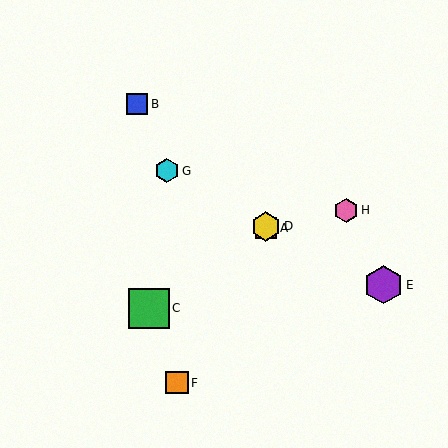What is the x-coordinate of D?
Object D is at x≈266.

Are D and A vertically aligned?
Yes, both are at x≈266.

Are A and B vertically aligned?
No, A is at x≈266 and B is at x≈137.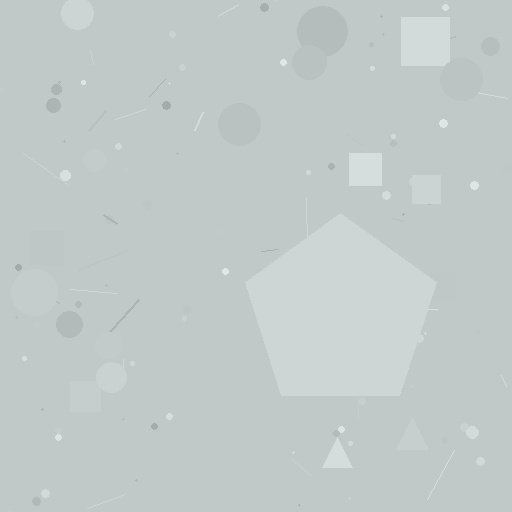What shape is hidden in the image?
A pentagon is hidden in the image.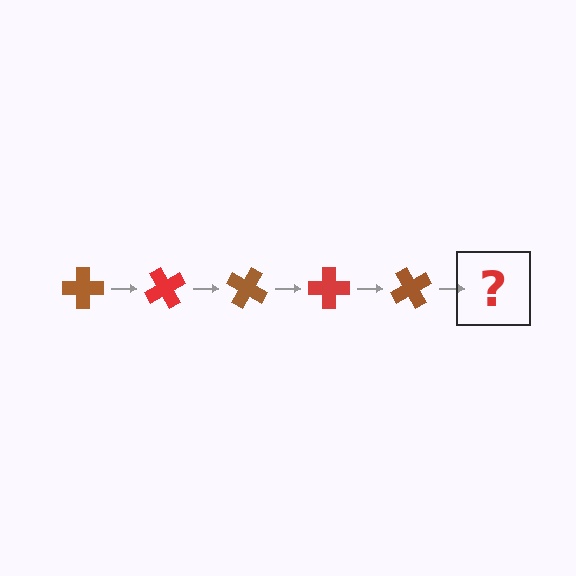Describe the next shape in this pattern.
It should be a red cross, rotated 300 degrees from the start.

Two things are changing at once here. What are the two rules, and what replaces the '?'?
The two rules are that it rotates 60 degrees each step and the color cycles through brown and red. The '?' should be a red cross, rotated 300 degrees from the start.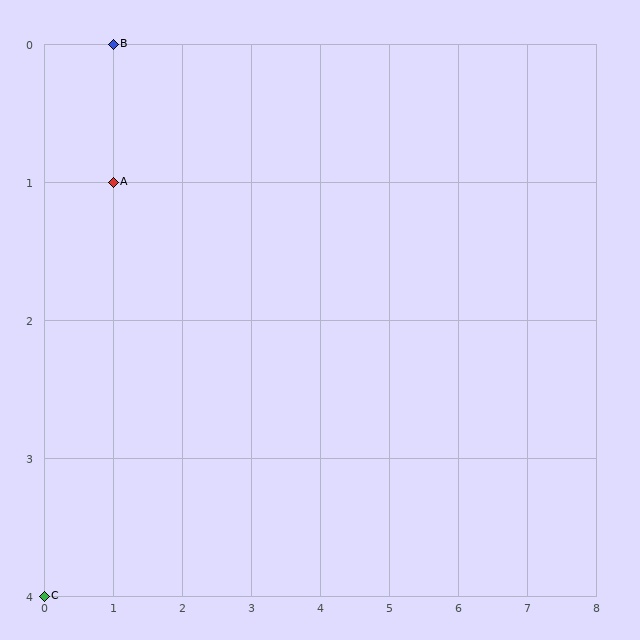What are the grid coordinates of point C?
Point C is at grid coordinates (0, 4).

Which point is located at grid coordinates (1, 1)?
Point A is at (1, 1).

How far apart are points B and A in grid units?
Points B and A are 1 row apart.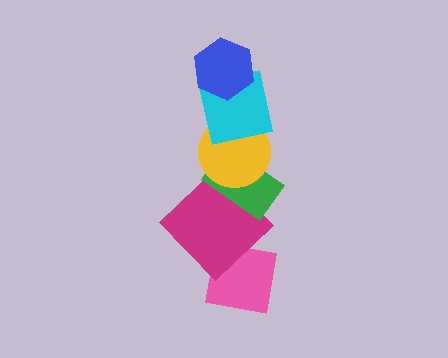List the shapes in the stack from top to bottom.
From top to bottom: the blue hexagon, the cyan square, the yellow circle, the green rectangle, the magenta diamond, the pink square.